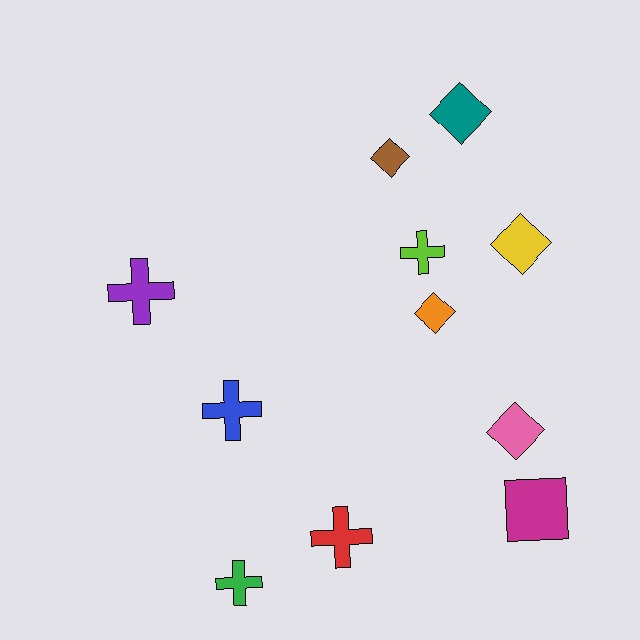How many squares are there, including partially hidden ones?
There is 1 square.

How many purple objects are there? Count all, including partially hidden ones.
There is 1 purple object.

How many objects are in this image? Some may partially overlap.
There are 11 objects.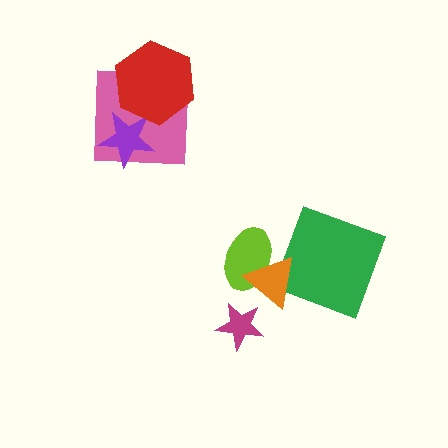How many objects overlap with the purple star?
2 objects overlap with the purple star.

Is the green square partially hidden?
Yes, it is partially covered by another shape.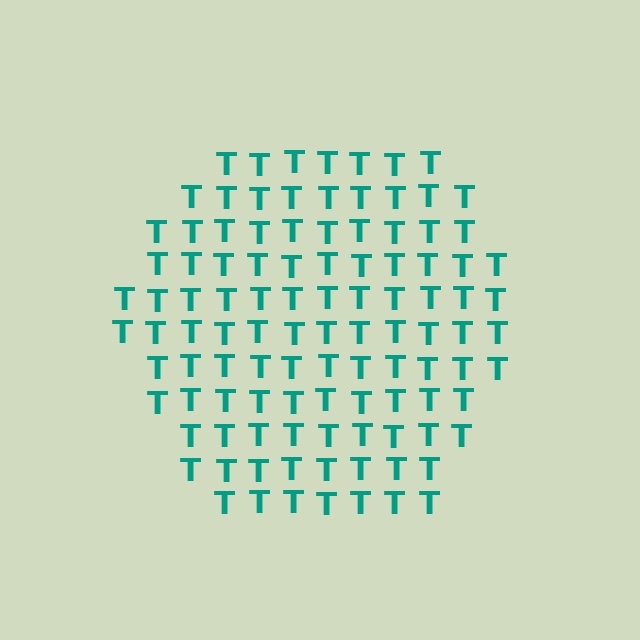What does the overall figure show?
The overall figure shows a hexagon.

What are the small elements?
The small elements are letter T's.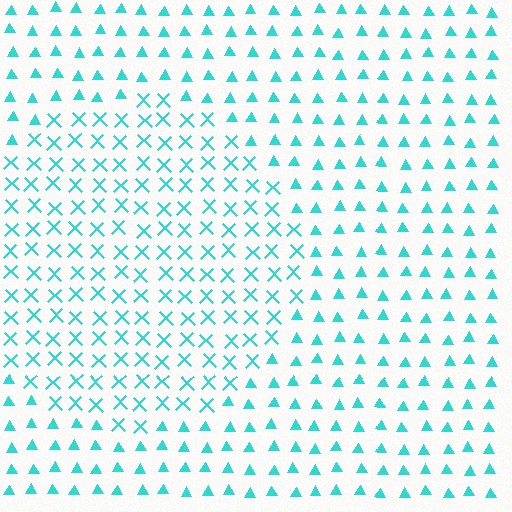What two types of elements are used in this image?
The image uses X marks inside the circle region and triangles outside it.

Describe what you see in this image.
The image is filled with small cyan elements arranged in a uniform grid. A circle-shaped region contains X marks, while the surrounding area contains triangles. The boundary is defined purely by the change in element shape.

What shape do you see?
I see a circle.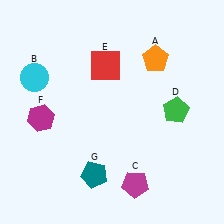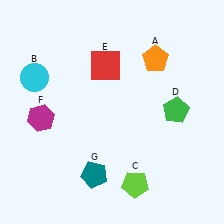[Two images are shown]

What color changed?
The pentagon (C) changed from magenta in Image 1 to lime in Image 2.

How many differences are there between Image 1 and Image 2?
There is 1 difference between the two images.